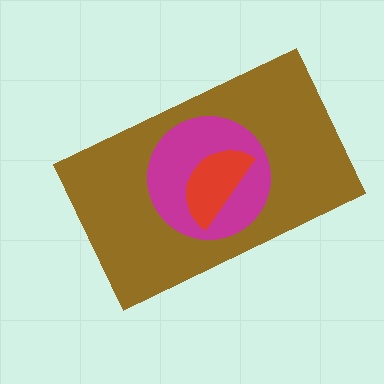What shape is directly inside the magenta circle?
The red semicircle.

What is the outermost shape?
The brown rectangle.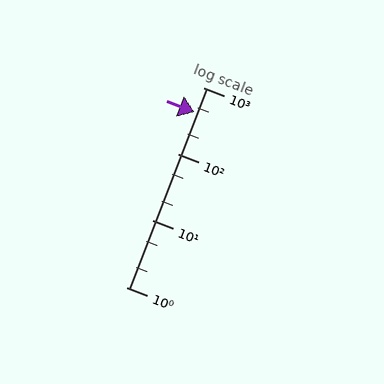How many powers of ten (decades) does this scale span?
The scale spans 3 decades, from 1 to 1000.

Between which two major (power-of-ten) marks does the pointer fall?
The pointer is between 100 and 1000.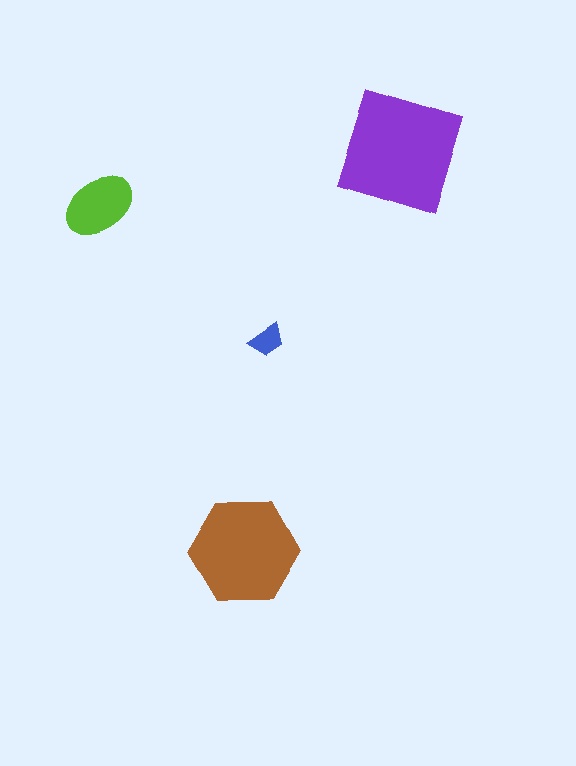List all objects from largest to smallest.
The purple square, the brown hexagon, the lime ellipse, the blue trapezoid.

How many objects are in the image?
There are 4 objects in the image.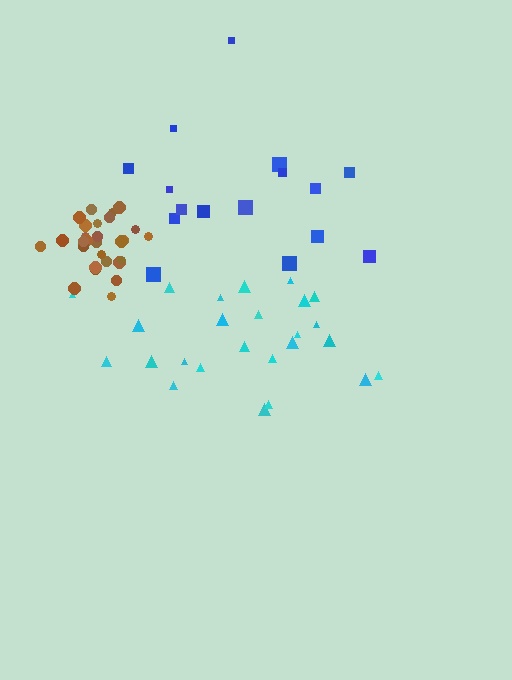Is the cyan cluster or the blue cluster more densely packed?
Cyan.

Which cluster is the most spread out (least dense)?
Blue.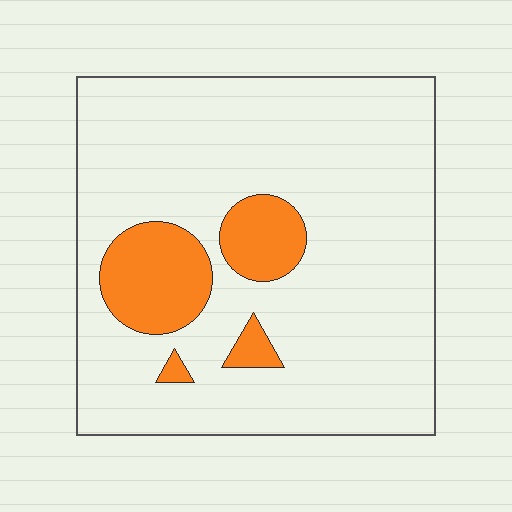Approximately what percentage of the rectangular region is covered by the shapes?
Approximately 15%.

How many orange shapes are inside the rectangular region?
4.